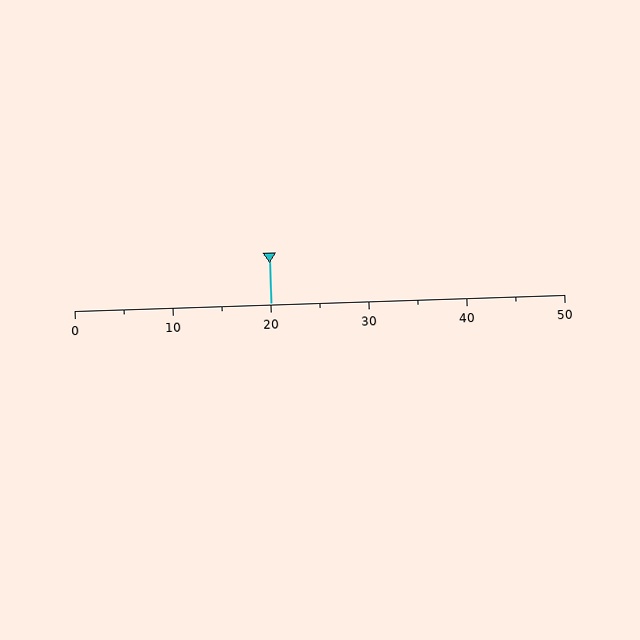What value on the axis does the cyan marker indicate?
The marker indicates approximately 20.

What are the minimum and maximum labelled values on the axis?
The axis runs from 0 to 50.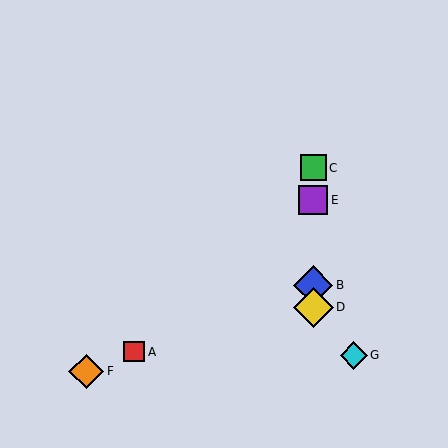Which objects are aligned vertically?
Objects B, C, D, E are aligned vertically.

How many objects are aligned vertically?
4 objects (B, C, D, E) are aligned vertically.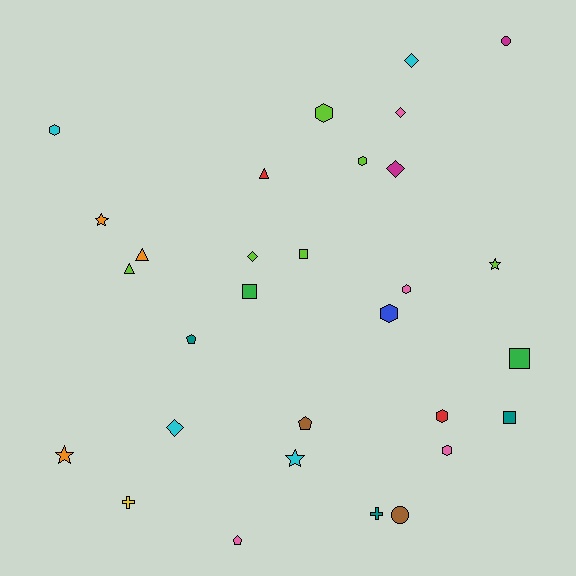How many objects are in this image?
There are 30 objects.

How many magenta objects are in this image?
There are 2 magenta objects.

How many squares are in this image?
There are 4 squares.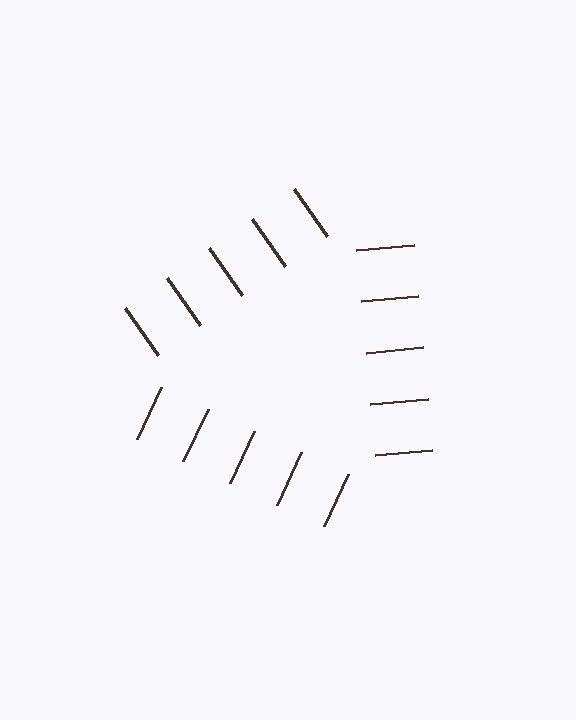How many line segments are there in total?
15 — 5 along each of the 3 edges.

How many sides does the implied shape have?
3 sides — the line-ends trace a triangle.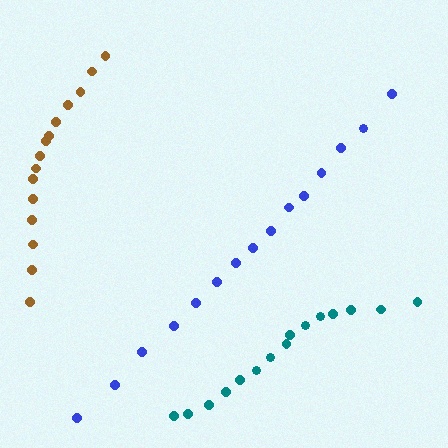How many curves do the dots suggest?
There are 3 distinct paths.